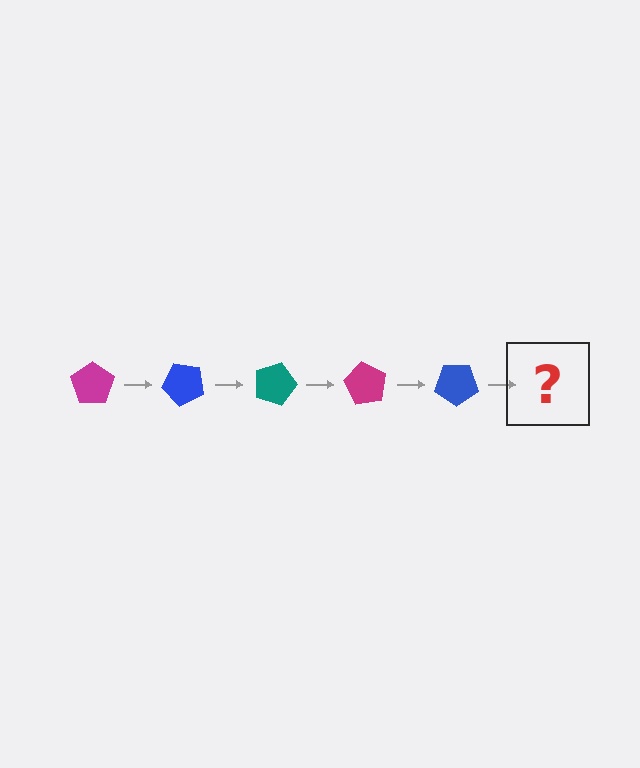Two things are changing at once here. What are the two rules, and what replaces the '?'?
The two rules are that it rotates 45 degrees each step and the color cycles through magenta, blue, and teal. The '?' should be a teal pentagon, rotated 225 degrees from the start.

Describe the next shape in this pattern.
It should be a teal pentagon, rotated 225 degrees from the start.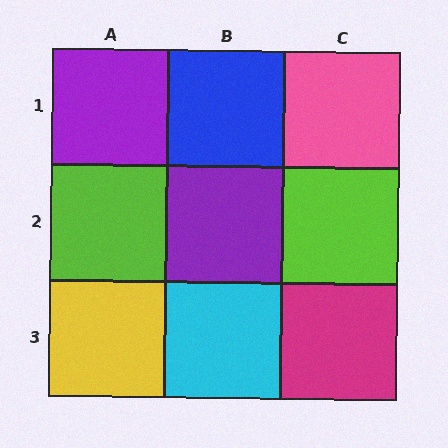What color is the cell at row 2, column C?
Lime.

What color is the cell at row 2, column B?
Purple.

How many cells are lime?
2 cells are lime.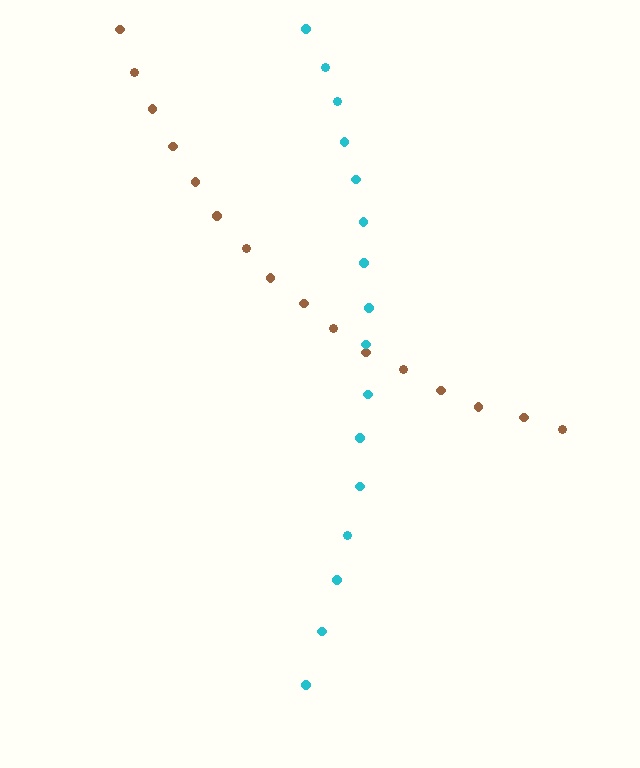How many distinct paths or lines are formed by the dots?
There are 2 distinct paths.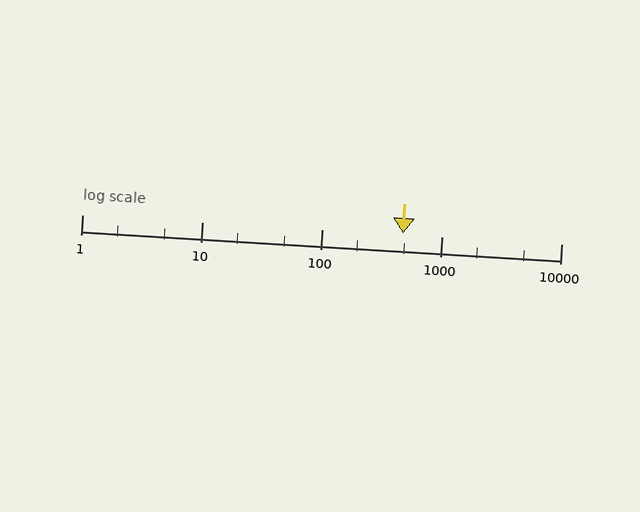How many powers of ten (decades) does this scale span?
The scale spans 4 decades, from 1 to 10000.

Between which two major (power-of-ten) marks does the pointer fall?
The pointer is between 100 and 1000.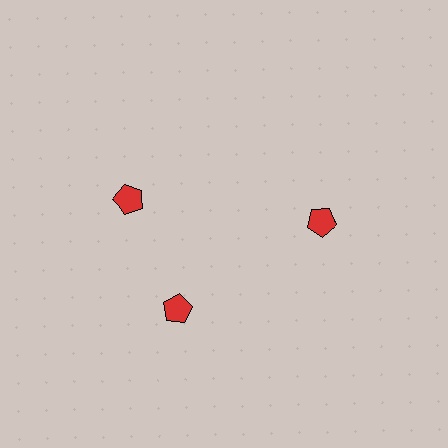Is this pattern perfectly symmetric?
No. The 3 red pentagons are arranged in a ring, but one element near the 11 o'clock position is rotated out of alignment along the ring, breaking the 3-fold rotational symmetry.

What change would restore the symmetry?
The symmetry would be restored by rotating it back into even spacing with its neighbors so that all 3 pentagons sit at equal angles and equal distance from the center.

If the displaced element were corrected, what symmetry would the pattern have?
It would have 3-fold rotational symmetry — the pattern would map onto itself every 120 degrees.